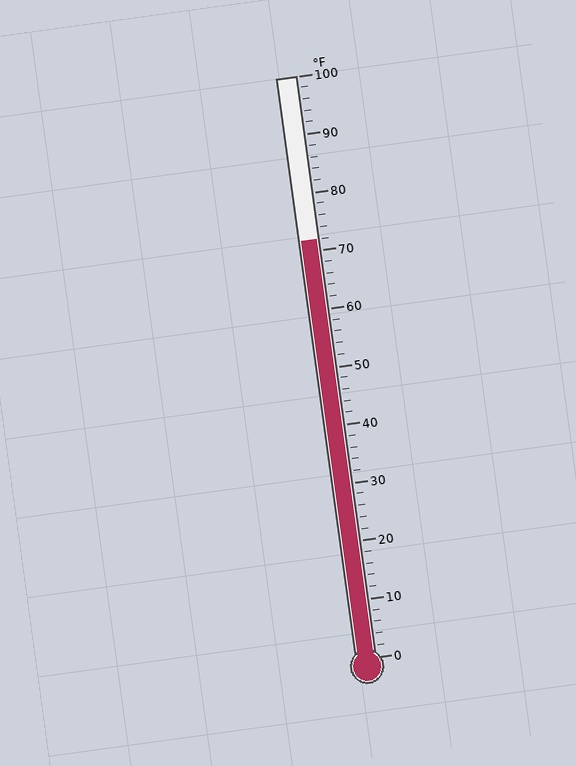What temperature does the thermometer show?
The thermometer shows approximately 72°F.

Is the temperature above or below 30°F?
The temperature is above 30°F.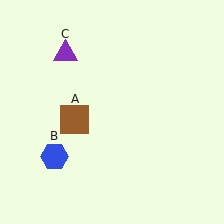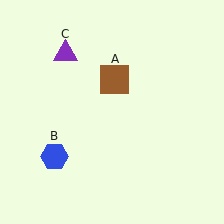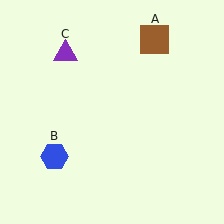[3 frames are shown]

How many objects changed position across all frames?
1 object changed position: brown square (object A).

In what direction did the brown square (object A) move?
The brown square (object A) moved up and to the right.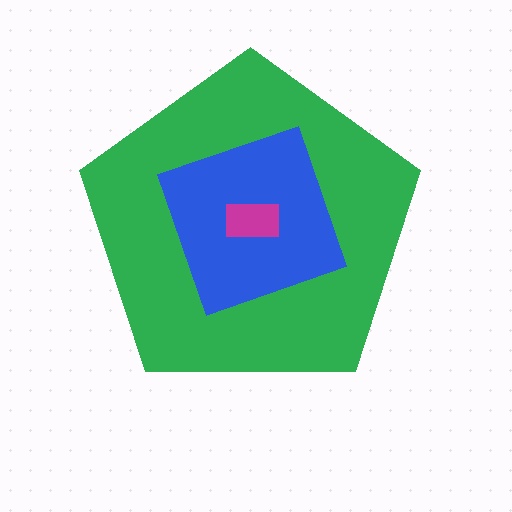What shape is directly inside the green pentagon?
The blue diamond.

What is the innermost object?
The magenta rectangle.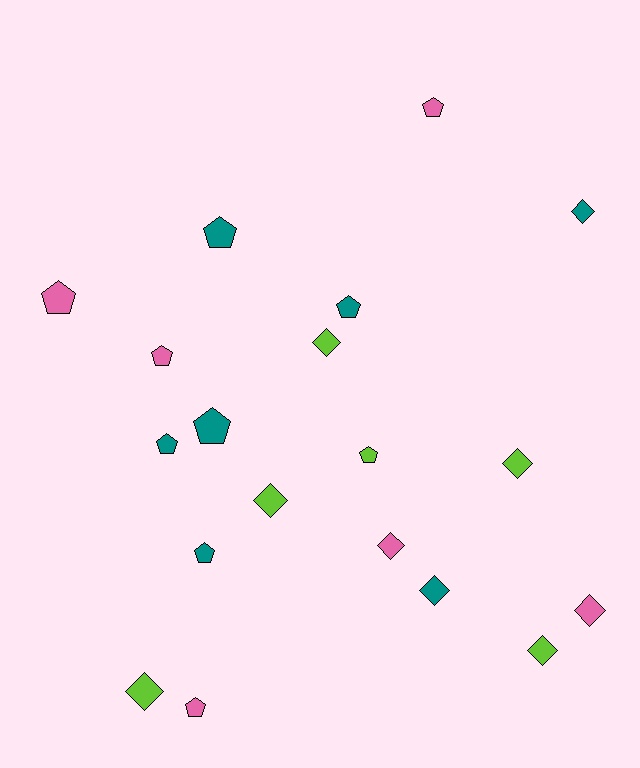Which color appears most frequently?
Teal, with 7 objects.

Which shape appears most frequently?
Pentagon, with 10 objects.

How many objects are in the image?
There are 19 objects.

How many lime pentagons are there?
There is 1 lime pentagon.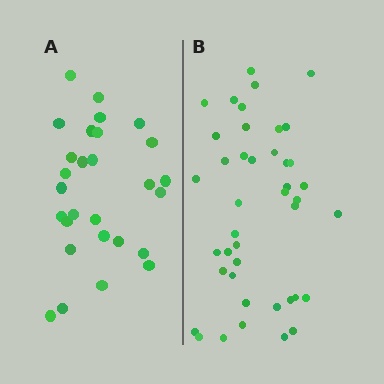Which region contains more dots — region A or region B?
Region B (the right region) has more dots.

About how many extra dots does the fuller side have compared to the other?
Region B has approximately 15 more dots than region A.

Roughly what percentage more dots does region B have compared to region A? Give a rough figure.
About 50% more.